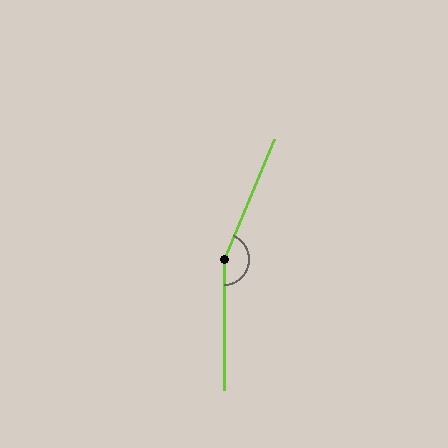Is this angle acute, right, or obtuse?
It is obtuse.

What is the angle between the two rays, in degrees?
Approximately 157 degrees.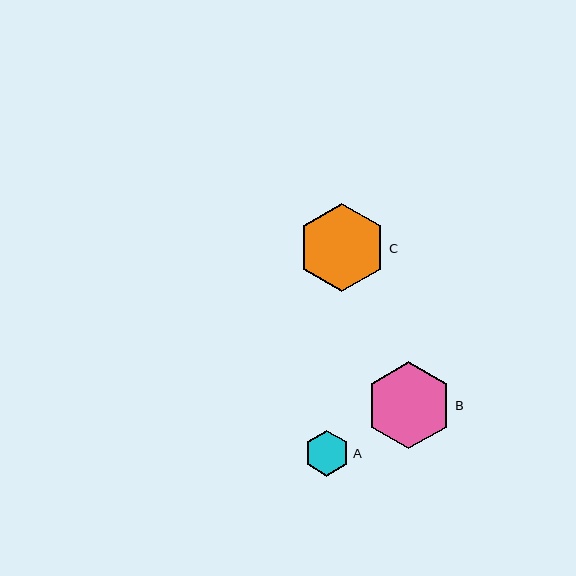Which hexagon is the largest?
Hexagon C is the largest with a size of approximately 89 pixels.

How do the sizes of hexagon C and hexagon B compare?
Hexagon C and hexagon B are approximately the same size.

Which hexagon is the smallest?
Hexagon A is the smallest with a size of approximately 46 pixels.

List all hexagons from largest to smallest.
From largest to smallest: C, B, A.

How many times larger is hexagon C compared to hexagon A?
Hexagon C is approximately 1.9 times the size of hexagon A.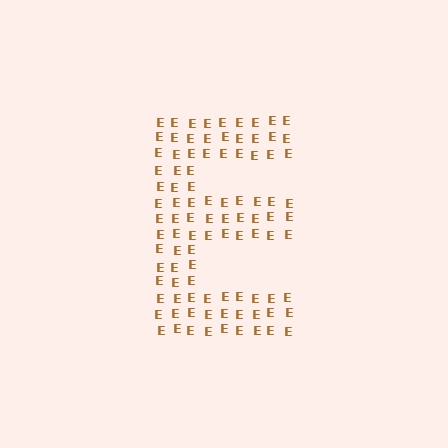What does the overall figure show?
The overall figure shows the letter E.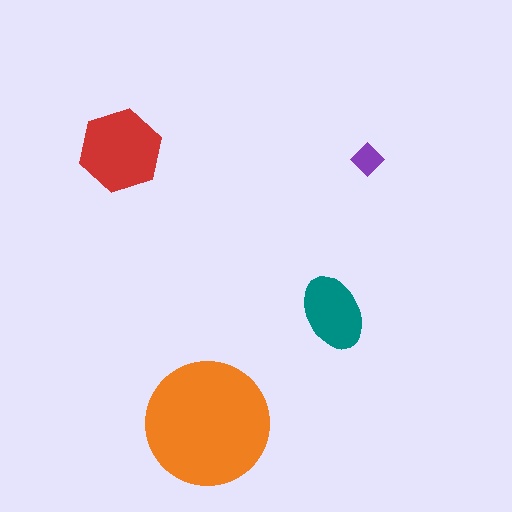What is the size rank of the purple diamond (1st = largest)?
4th.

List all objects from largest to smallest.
The orange circle, the red hexagon, the teal ellipse, the purple diamond.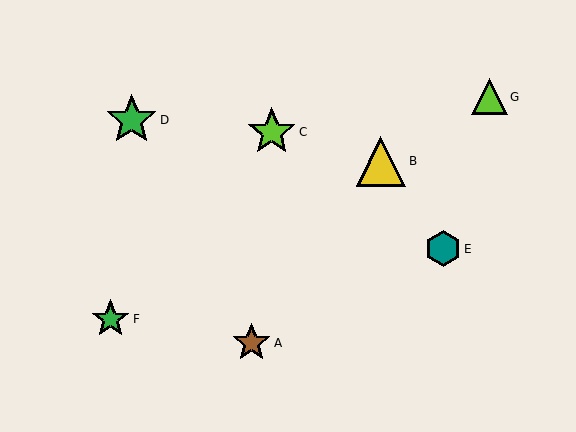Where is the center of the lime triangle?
The center of the lime triangle is at (489, 97).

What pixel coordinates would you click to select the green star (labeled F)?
Click at (111, 319) to select the green star F.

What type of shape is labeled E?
Shape E is a teal hexagon.